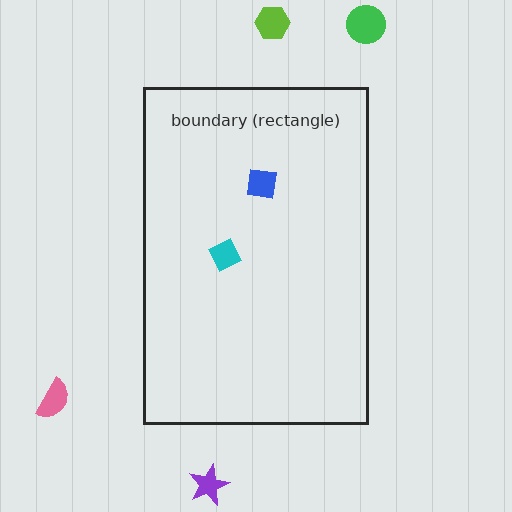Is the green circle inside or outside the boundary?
Outside.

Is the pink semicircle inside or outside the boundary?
Outside.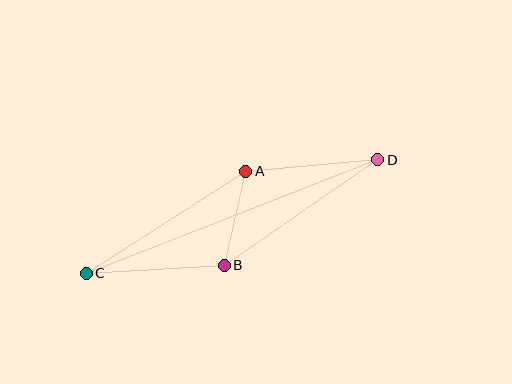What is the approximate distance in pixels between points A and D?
The distance between A and D is approximately 132 pixels.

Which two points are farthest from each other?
Points C and D are farthest from each other.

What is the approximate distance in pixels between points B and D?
The distance between B and D is approximately 186 pixels.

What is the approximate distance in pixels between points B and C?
The distance between B and C is approximately 138 pixels.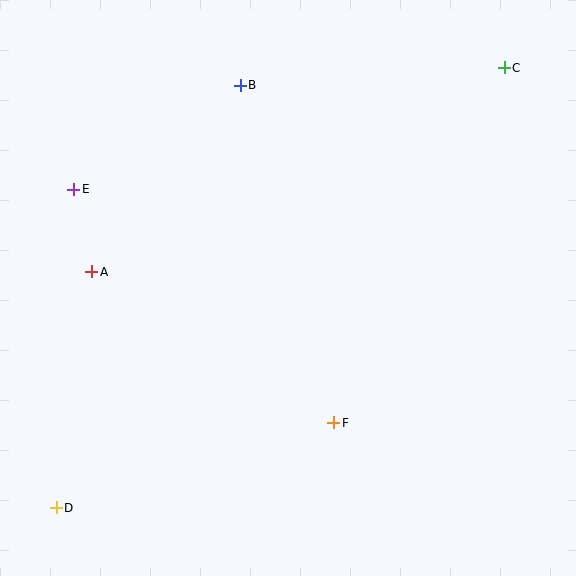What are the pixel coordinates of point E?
Point E is at (74, 189).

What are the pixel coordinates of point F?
Point F is at (334, 423).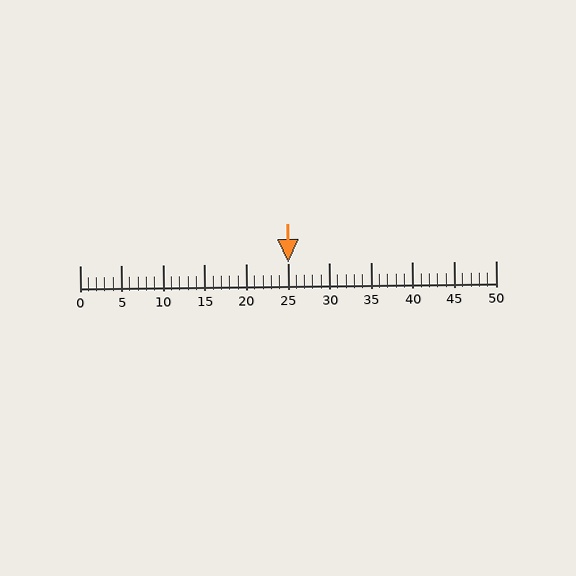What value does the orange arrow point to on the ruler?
The orange arrow points to approximately 25.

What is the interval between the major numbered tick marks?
The major tick marks are spaced 5 units apart.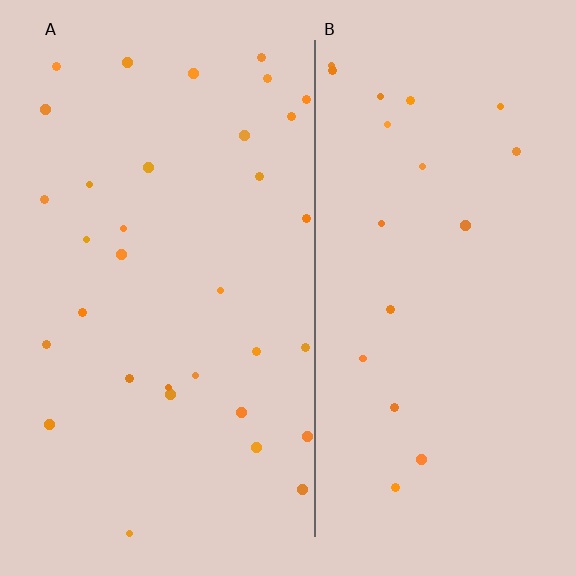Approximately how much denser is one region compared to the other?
Approximately 1.6× — region A over region B.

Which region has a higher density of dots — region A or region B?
A (the left).